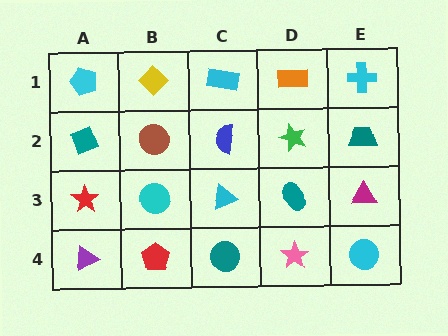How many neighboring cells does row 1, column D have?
3.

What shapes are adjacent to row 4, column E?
A magenta triangle (row 3, column E), a pink star (row 4, column D).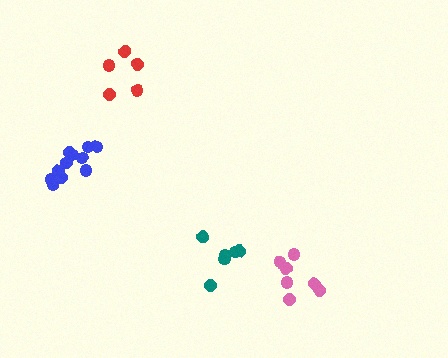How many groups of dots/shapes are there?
There are 4 groups.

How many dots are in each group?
Group 1: 5 dots, Group 2: 6 dots, Group 3: 11 dots, Group 4: 7 dots (29 total).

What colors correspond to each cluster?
The clusters are colored: red, teal, blue, pink.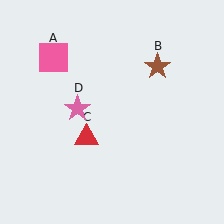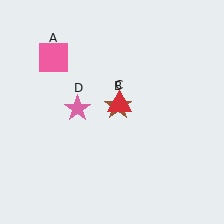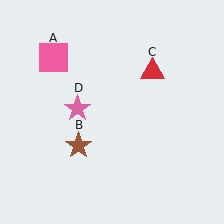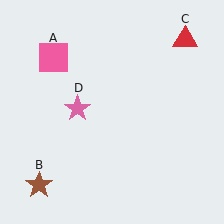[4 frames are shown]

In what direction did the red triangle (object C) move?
The red triangle (object C) moved up and to the right.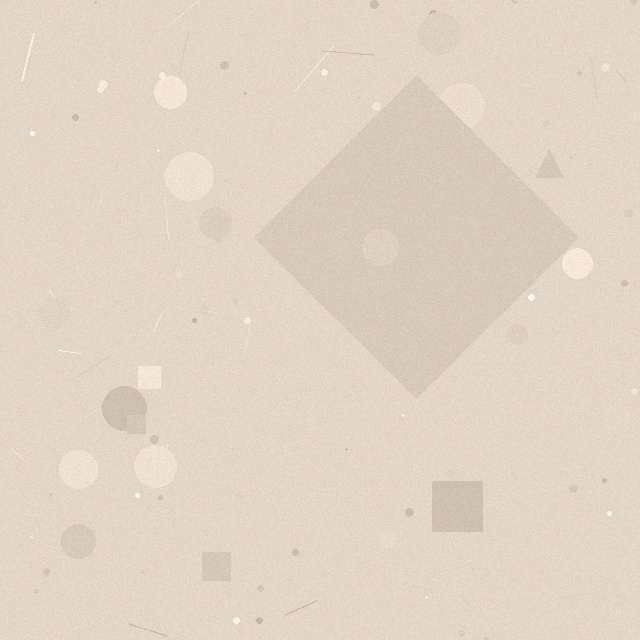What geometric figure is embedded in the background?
A diamond is embedded in the background.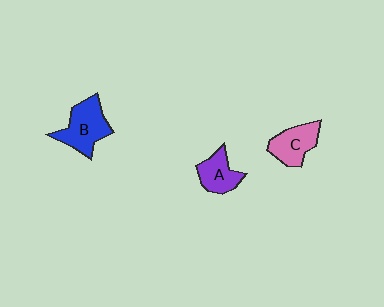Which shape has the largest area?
Shape B (blue).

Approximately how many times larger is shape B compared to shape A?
Approximately 1.5 times.